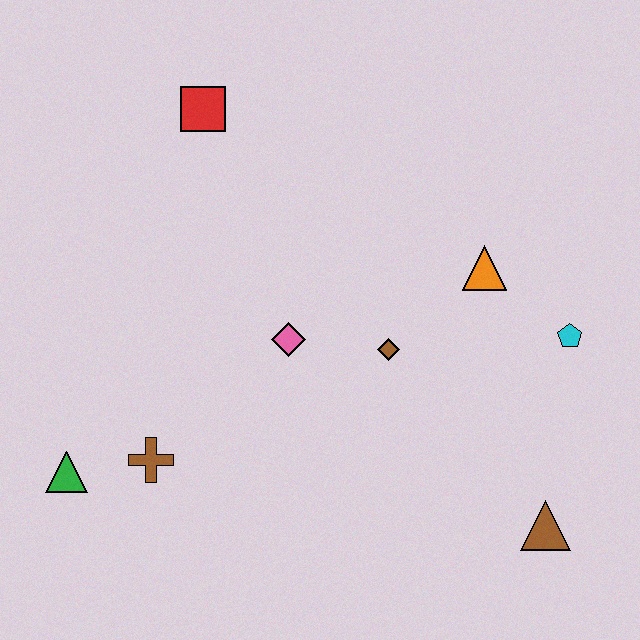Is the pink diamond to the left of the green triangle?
No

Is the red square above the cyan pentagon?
Yes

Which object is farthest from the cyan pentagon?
The green triangle is farthest from the cyan pentagon.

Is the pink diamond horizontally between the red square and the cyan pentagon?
Yes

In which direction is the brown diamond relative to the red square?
The brown diamond is below the red square.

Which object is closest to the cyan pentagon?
The orange triangle is closest to the cyan pentagon.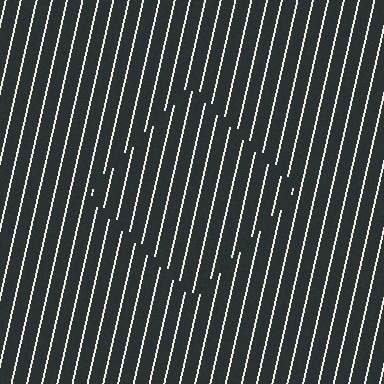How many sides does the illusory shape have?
4 sides — the line-ends trace a square.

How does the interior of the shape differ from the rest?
The interior of the shape contains the same grating, shifted by half a period — the contour is defined by the phase discontinuity where line-ends from the inner and outer gratings abut.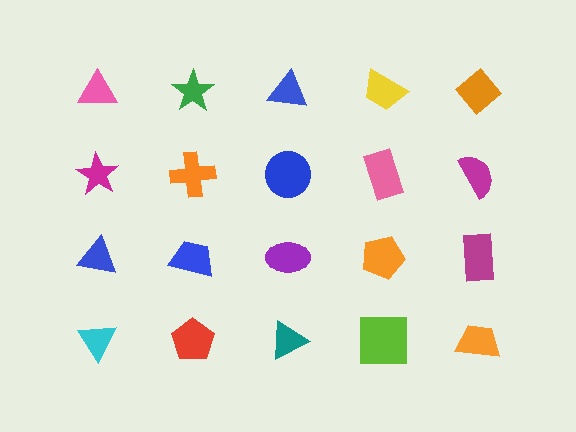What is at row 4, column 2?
A red pentagon.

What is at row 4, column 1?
A cyan triangle.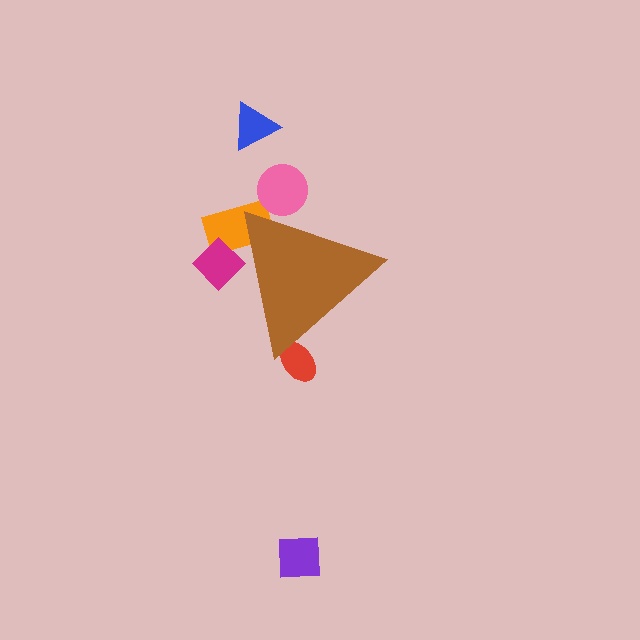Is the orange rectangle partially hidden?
Yes, the orange rectangle is partially hidden behind the brown triangle.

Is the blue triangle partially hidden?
No, the blue triangle is fully visible.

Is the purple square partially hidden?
No, the purple square is fully visible.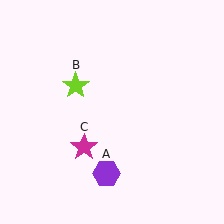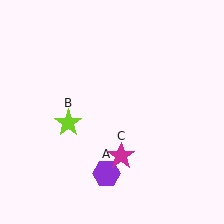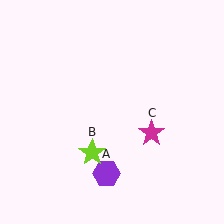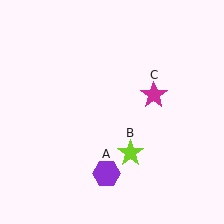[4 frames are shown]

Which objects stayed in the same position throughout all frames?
Purple hexagon (object A) remained stationary.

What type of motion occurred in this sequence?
The lime star (object B), magenta star (object C) rotated counterclockwise around the center of the scene.